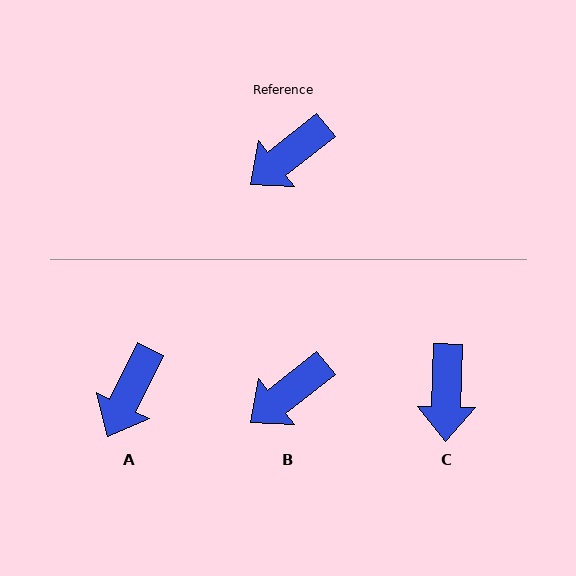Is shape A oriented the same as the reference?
No, it is off by about 25 degrees.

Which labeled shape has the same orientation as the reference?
B.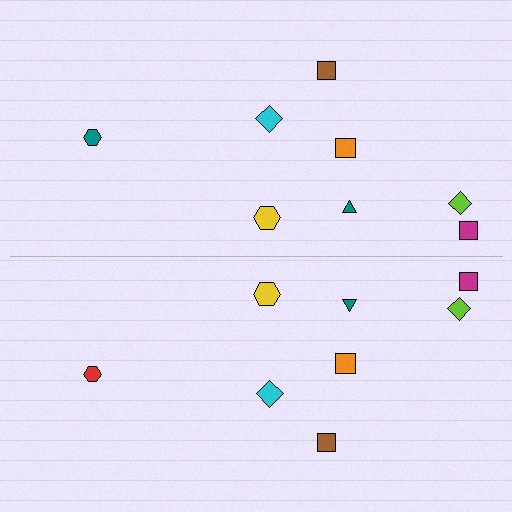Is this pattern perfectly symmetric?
No, the pattern is not perfectly symmetric. The red hexagon on the bottom side breaks the symmetry — its mirror counterpart is teal.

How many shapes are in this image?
There are 16 shapes in this image.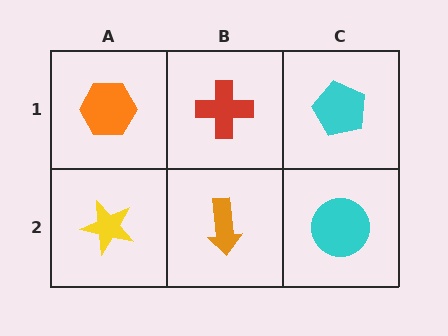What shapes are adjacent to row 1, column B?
An orange arrow (row 2, column B), an orange hexagon (row 1, column A), a cyan pentagon (row 1, column C).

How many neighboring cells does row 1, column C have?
2.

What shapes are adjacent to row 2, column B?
A red cross (row 1, column B), a yellow star (row 2, column A), a cyan circle (row 2, column C).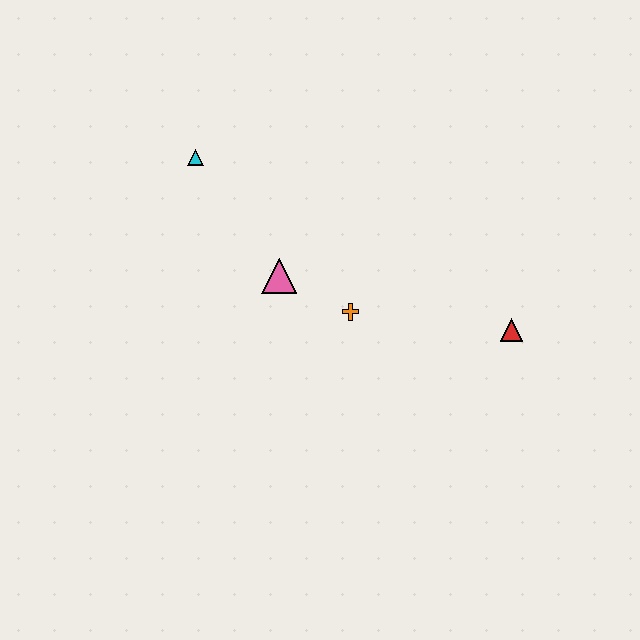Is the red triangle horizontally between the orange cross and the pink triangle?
No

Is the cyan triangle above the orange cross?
Yes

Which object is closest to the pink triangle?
The orange cross is closest to the pink triangle.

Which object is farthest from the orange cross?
The cyan triangle is farthest from the orange cross.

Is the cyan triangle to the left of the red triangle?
Yes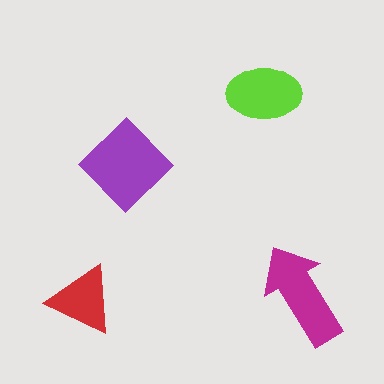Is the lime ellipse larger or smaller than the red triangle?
Larger.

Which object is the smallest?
The red triangle.